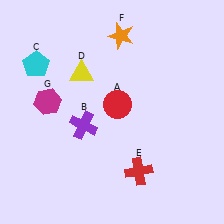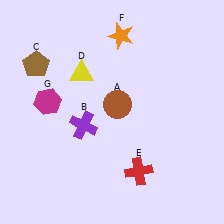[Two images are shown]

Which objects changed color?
A changed from red to brown. C changed from cyan to brown.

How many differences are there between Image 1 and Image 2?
There are 2 differences between the two images.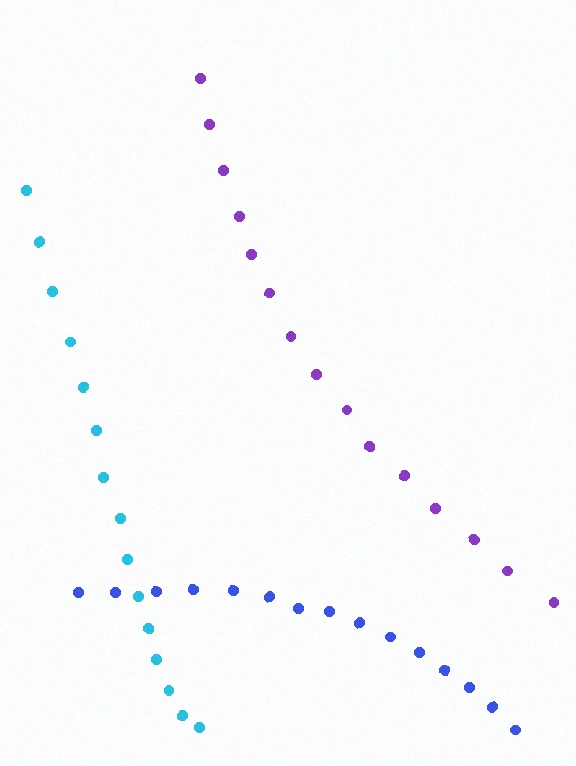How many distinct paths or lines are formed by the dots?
There are 3 distinct paths.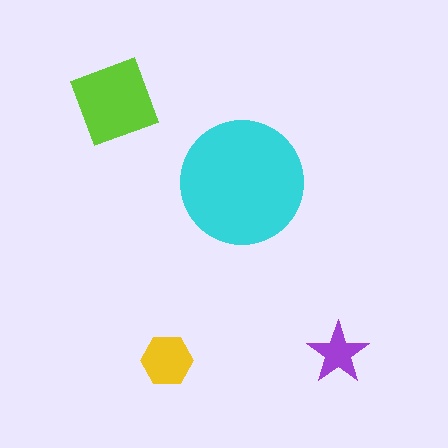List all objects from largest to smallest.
The cyan circle, the lime diamond, the yellow hexagon, the purple star.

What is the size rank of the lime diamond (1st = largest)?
2nd.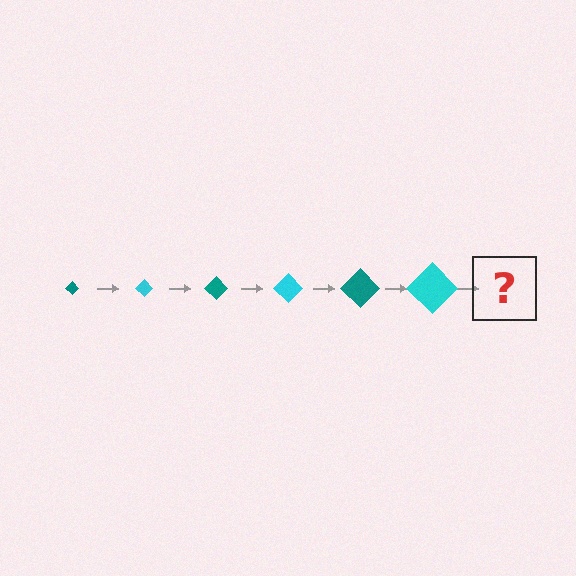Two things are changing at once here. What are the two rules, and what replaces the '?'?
The two rules are that the diamond grows larger each step and the color cycles through teal and cyan. The '?' should be a teal diamond, larger than the previous one.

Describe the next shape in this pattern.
It should be a teal diamond, larger than the previous one.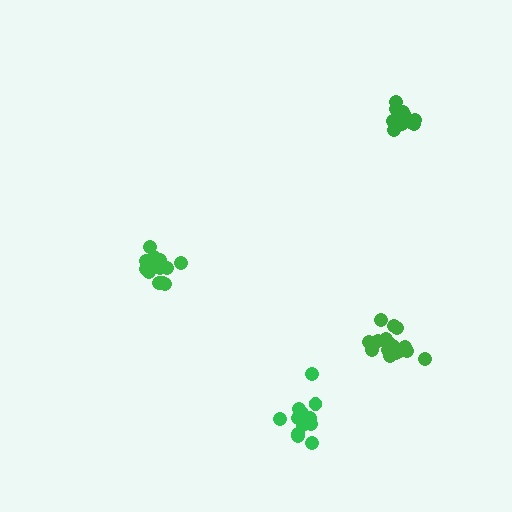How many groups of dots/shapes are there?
There are 4 groups.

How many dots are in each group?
Group 1: 16 dots, Group 2: 12 dots, Group 3: 13 dots, Group 4: 14 dots (55 total).